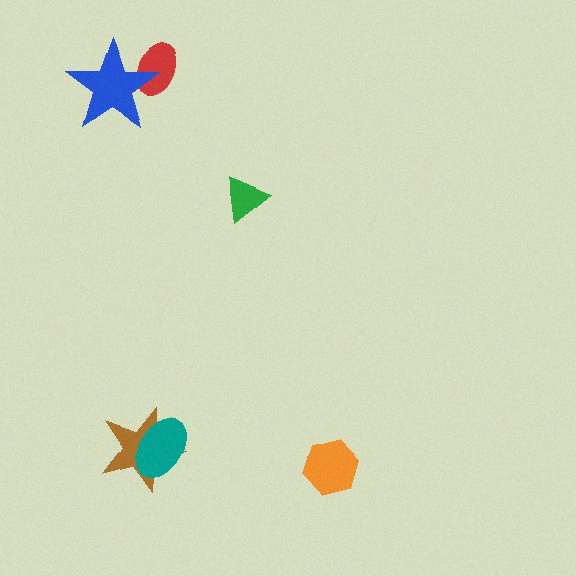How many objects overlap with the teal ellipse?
1 object overlaps with the teal ellipse.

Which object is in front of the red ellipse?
The blue star is in front of the red ellipse.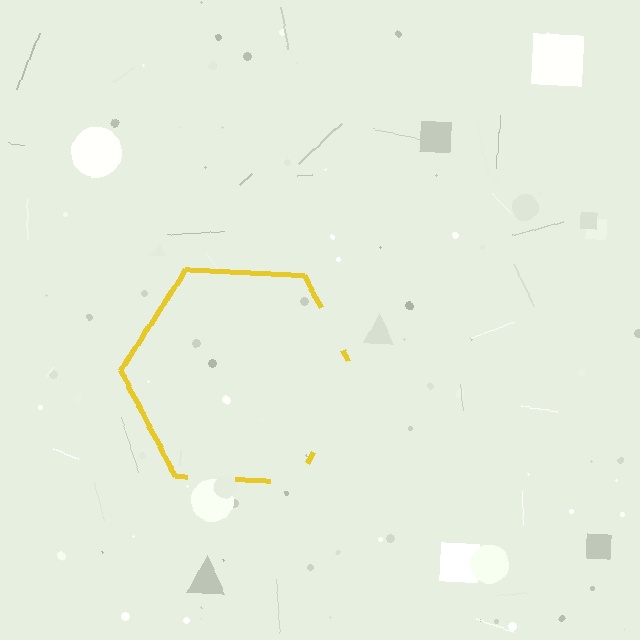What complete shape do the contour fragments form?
The contour fragments form a hexagon.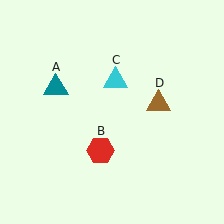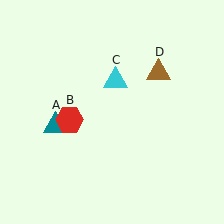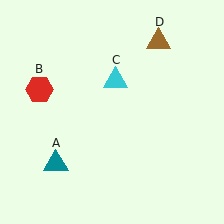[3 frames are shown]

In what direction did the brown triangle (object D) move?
The brown triangle (object D) moved up.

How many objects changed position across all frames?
3 objects changed position: teal triangle (object A), red hexagon (object B), brown triangle (object D).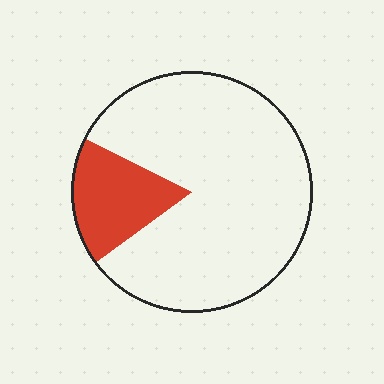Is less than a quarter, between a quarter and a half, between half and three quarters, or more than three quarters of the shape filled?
Less than a quarter.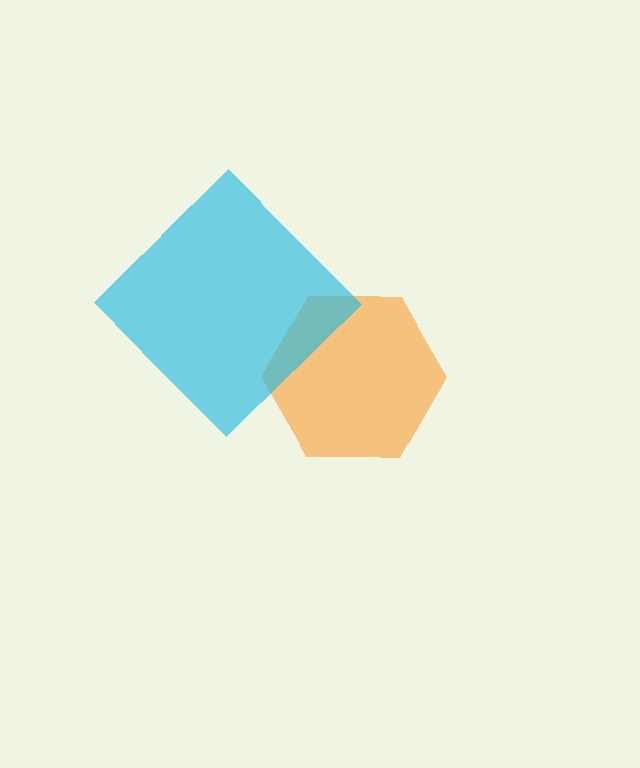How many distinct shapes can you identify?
There are 2 distinct shapes: an orange hexagon, a cyan diamond.